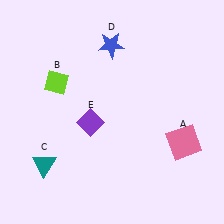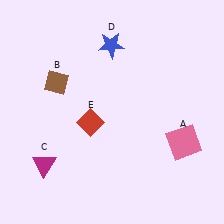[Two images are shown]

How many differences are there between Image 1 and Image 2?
There are 3 differences between the two images.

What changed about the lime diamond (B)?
In Image 1, B is lime. In Image 2, it changed to brown.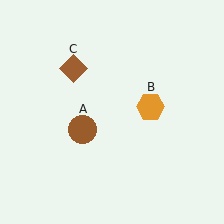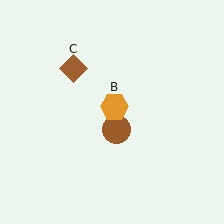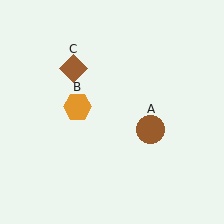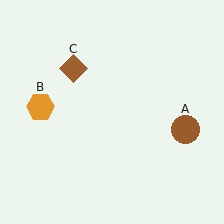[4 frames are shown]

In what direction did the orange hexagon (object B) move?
The orange hexagon (object B) moved left.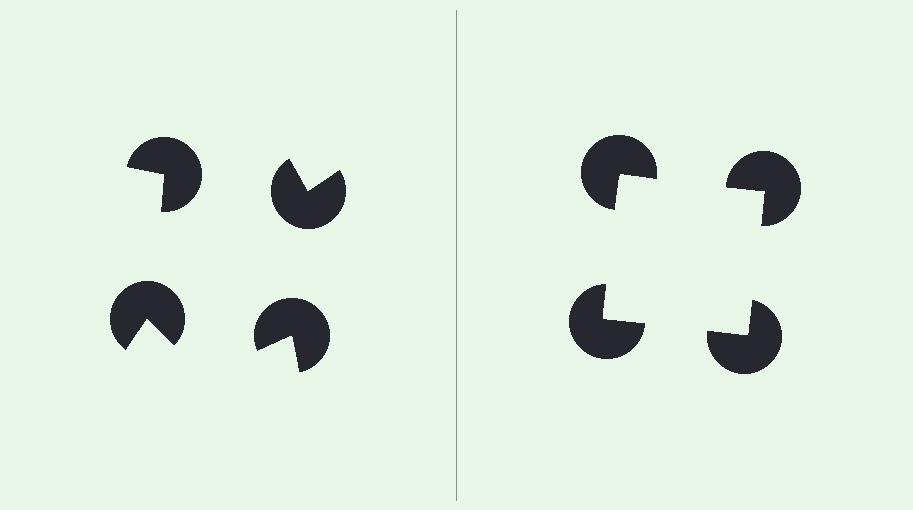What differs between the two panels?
The pac-man discs are positioned identically on both sides; only the wedge orientations differ. On the right they align to a square; on the left they are misaligned.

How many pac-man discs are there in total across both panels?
8 — 4 on each side.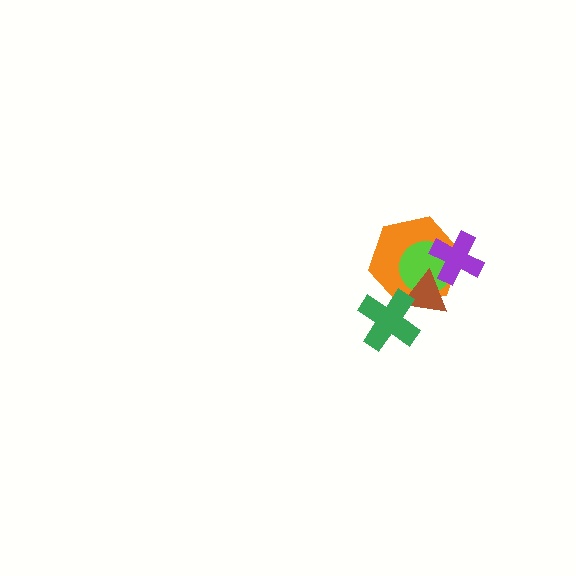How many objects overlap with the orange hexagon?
4 objects overlap with the orange hexagon.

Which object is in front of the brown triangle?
The green cross is in front of the brown triangle.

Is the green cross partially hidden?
No, no other shape covers it.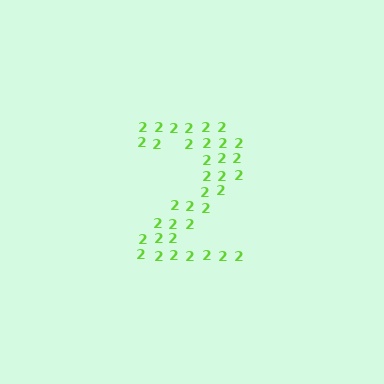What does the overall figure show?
The overall figure shows the digit 2.